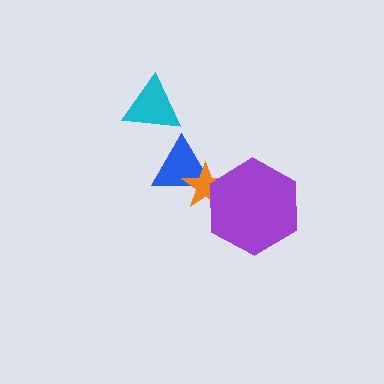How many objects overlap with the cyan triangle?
0 objects overlap with the cyan triangle.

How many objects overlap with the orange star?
2 objects overlap with the orange star.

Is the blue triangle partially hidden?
Yes, it is partially covered by another shape.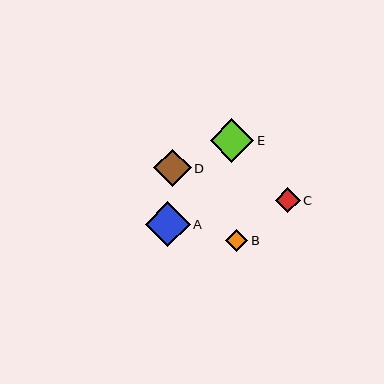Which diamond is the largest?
Diamond A is the largest with a size of approximately 45 pixels.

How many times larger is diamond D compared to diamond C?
Diamond D is approximately 1.5 times the size of diamond C.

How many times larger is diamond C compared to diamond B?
Diamond C is approximately 1.1 times the size of diamond B.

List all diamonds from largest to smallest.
From largest to smallest: A, E, D, C, B.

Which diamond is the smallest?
Diamond B is the smallest with a size of approximately 22 pixels.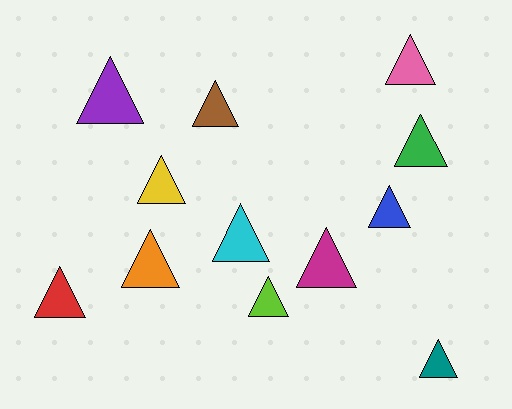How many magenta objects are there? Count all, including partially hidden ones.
There is 1 magenta object.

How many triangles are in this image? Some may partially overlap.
There are 12 triangles.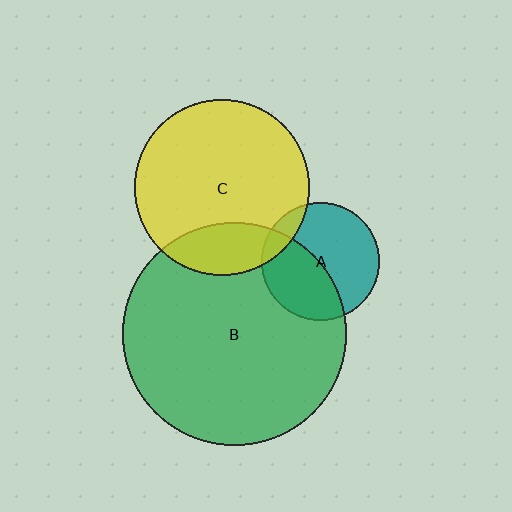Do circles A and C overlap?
Yes.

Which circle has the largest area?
Circle B (green).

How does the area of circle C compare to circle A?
Approximately 2.2 times.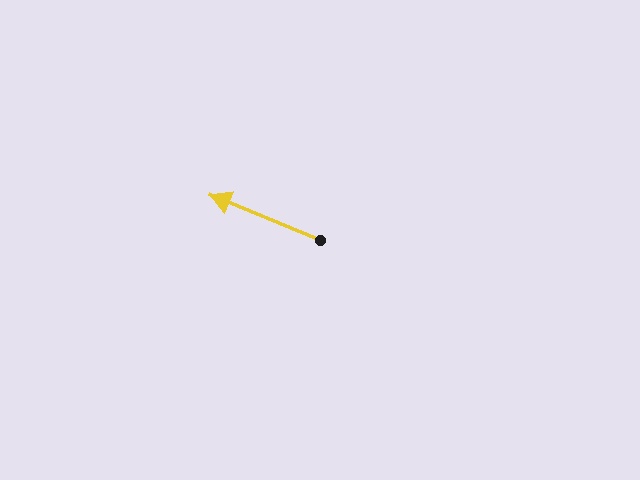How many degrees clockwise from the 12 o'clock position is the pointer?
Approximately 292 degrees.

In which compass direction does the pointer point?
West.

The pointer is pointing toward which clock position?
Roughly 10 o'clock.